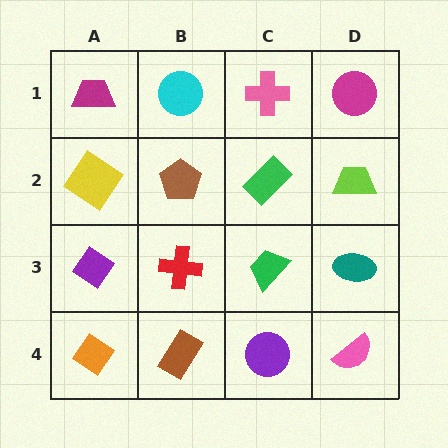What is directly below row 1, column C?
A green rectangle.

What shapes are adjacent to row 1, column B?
A brown pentagon (row 2, column B), a magenta trapezoid (row 1, column A), a pink cross (row 1, column C).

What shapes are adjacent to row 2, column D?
A magenta circle (row 1, column D), a teal ellipse (row 3, column D), a green rectangle (row 2, column C).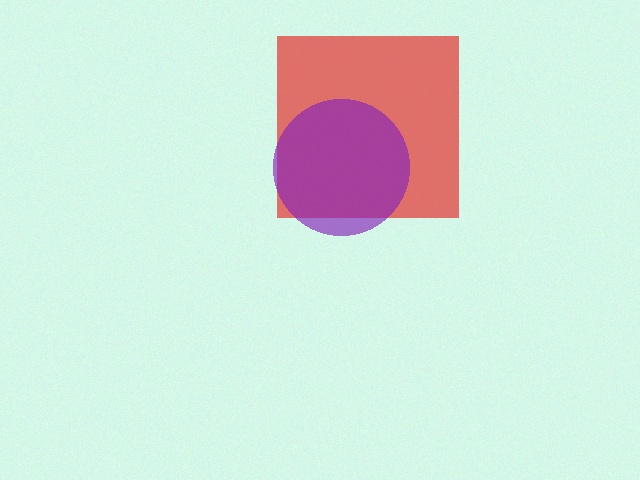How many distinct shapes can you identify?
There are 2 distinct shapes: a red square, a purple circle.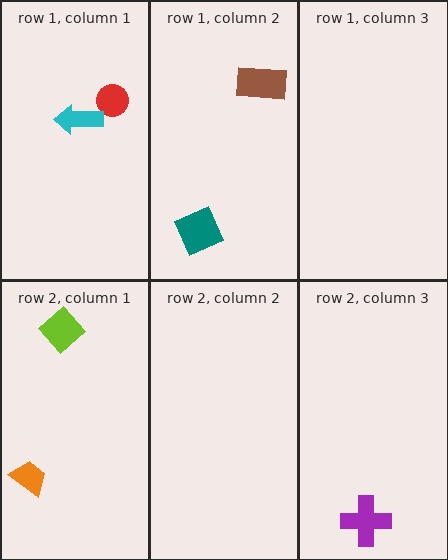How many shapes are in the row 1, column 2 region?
2.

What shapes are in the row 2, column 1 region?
The lime diamond, the orange trapezoid.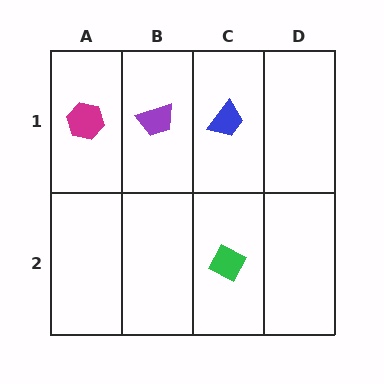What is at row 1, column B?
A purple trapezoid.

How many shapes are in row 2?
1 shape.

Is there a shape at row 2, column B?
No, that cell is empty.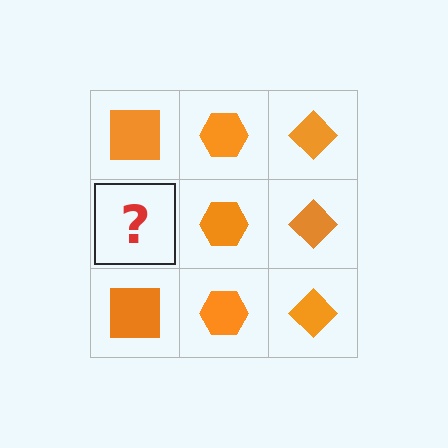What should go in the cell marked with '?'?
The missing cell should contain an orange square.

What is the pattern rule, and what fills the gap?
The rule is that each column has a consistent shape. The gap should be filled with an orange square.